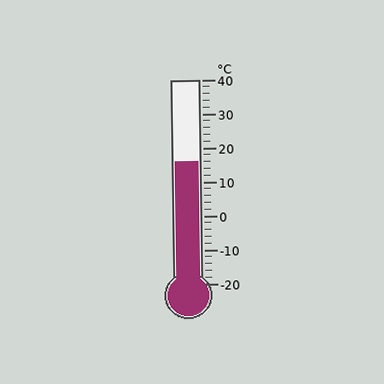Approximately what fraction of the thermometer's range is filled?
The thermometer is filled to approximately 60% of its range.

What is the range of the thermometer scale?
The thermometer scale ranges from -20°C to 40°C.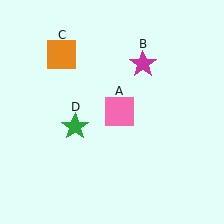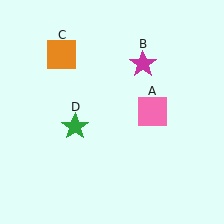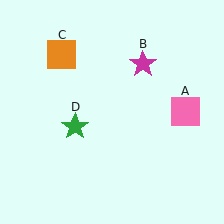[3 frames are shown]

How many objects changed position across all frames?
1 object changed position: pink square (object A).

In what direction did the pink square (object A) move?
The pink square (object A) moved right.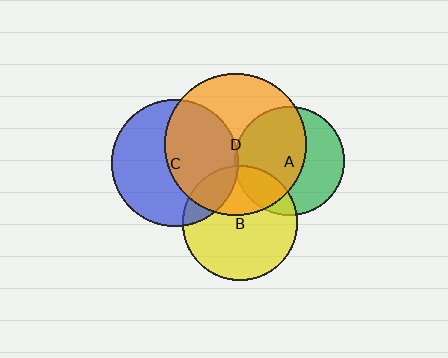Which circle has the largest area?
Circle D (orange).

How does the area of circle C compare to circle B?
Approximately 1.2 times.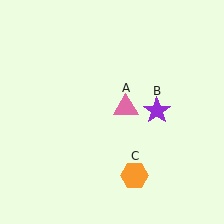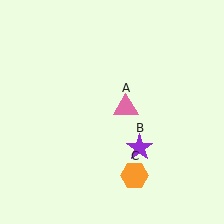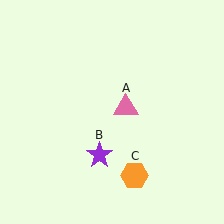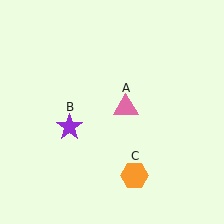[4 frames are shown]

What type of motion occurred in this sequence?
The purple star (object B) rotated clockwise around the center of the scene.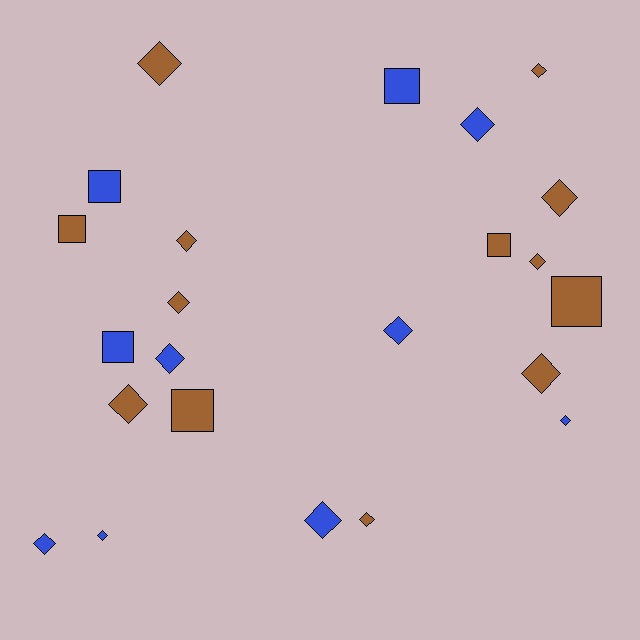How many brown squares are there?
There are 4 brown squares.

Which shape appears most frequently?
Diamond, with 16 objects.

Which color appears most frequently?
Brown, with 13 objects.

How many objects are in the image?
There are 23 objects.